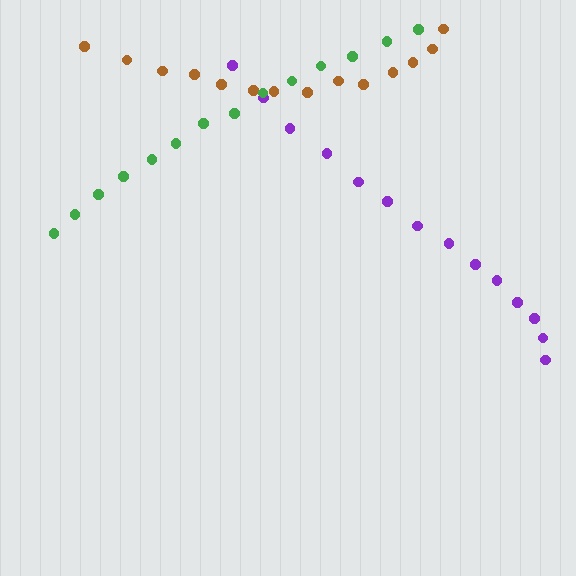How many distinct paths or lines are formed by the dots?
There are 3 distinct paths.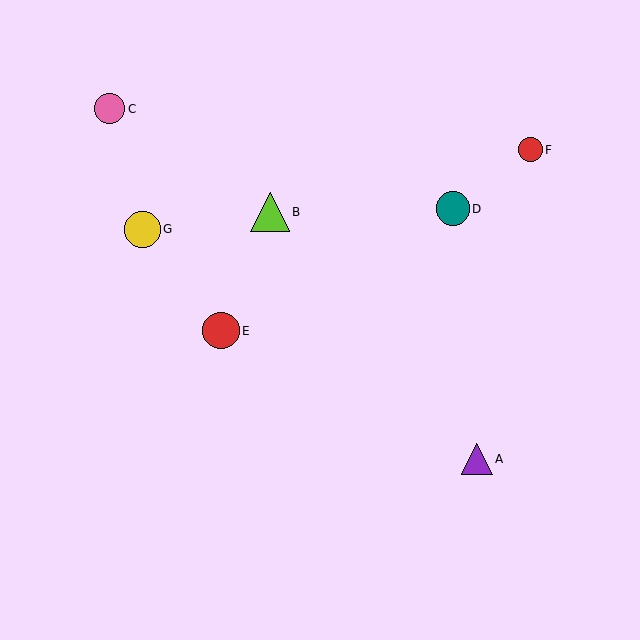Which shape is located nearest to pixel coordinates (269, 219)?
The lime triangle (labeled B) at (270, 212) is nearest to that location.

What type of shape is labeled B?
Shape B is a lime triangle.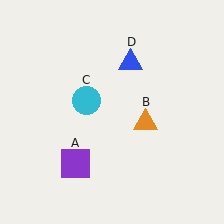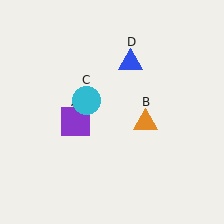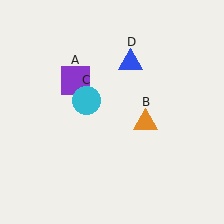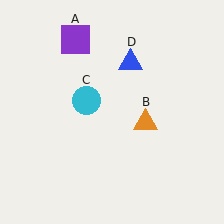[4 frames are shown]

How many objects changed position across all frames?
1 object changed position: purple square (object A).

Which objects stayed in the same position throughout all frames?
Orange triangle (object B) and cyan circle (object C) and blue triangle (object D) remained stationary.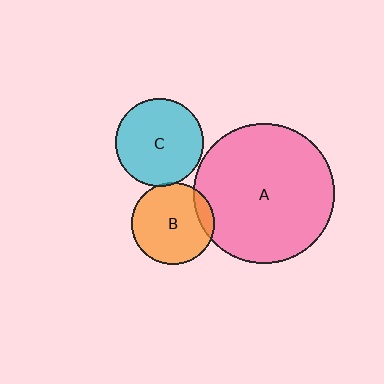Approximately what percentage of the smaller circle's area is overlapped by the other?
Approximately 5%.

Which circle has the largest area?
Circle A (pink).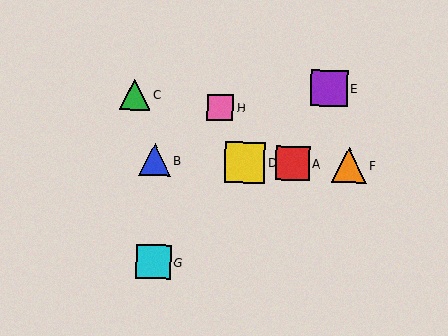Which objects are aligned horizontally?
Objects A, B, D, F are aligned horizontally.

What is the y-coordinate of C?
Object C is at y≈95.